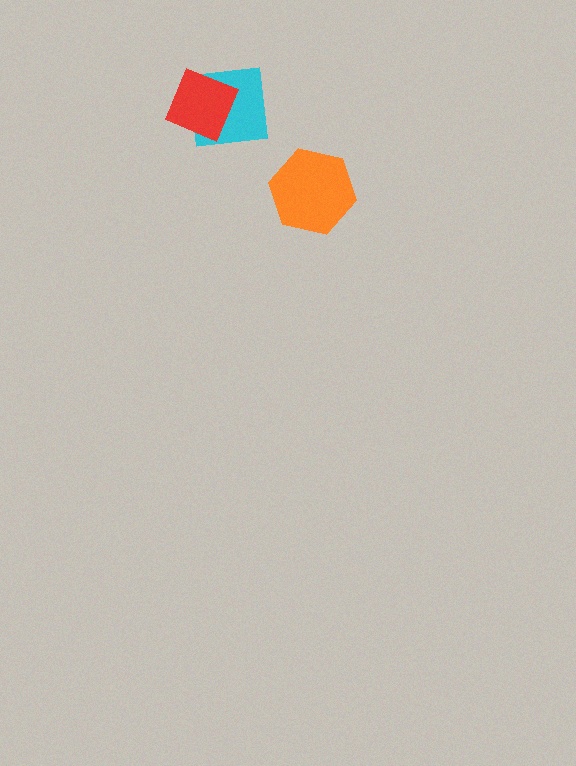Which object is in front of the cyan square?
The red square is in front of the cyan square.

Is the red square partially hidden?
No, no other shape covers it.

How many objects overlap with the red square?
1 object overlaps with the red square.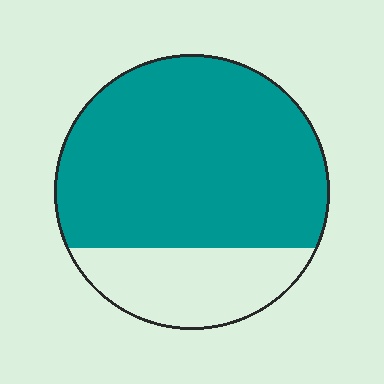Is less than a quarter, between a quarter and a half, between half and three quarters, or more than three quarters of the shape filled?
More than three quarters.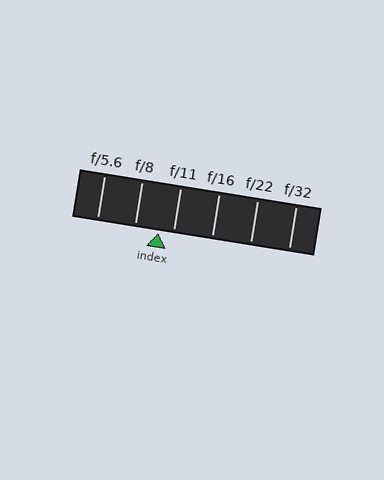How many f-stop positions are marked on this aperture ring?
There are 6 f-stop positions marked.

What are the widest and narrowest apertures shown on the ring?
The widest aperture shown is f/5.6 and the narrowest is f/32.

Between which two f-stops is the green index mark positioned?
The index mark is between f/8 and f/11.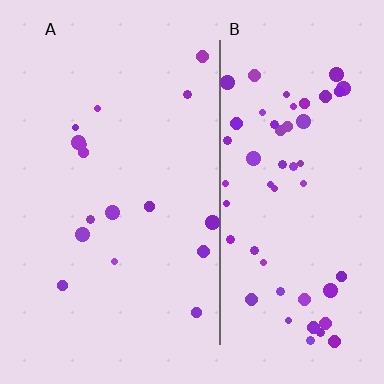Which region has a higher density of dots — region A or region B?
B (the right).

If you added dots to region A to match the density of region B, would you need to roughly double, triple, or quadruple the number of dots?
Approximately quadruple.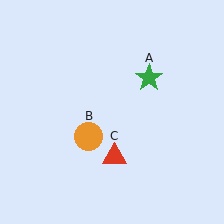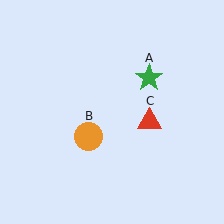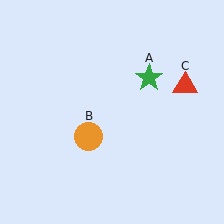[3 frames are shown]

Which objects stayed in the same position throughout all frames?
Green star (object A) and orange circle (object B) remained stationary.